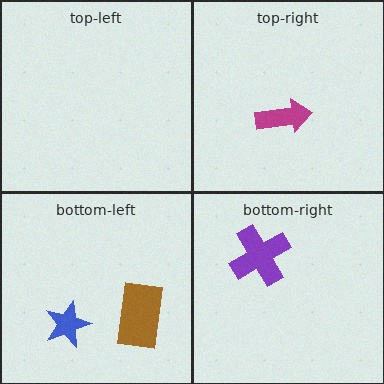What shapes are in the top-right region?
The magenta arrow.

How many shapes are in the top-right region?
1.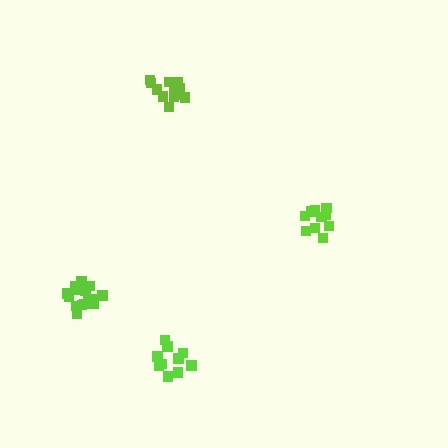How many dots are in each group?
Group 1: 10 dots, Group 2: 10 dots, Group 3: 12 dots, Group 4: 15 dots (47 total).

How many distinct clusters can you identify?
There are 4 distinct clusters.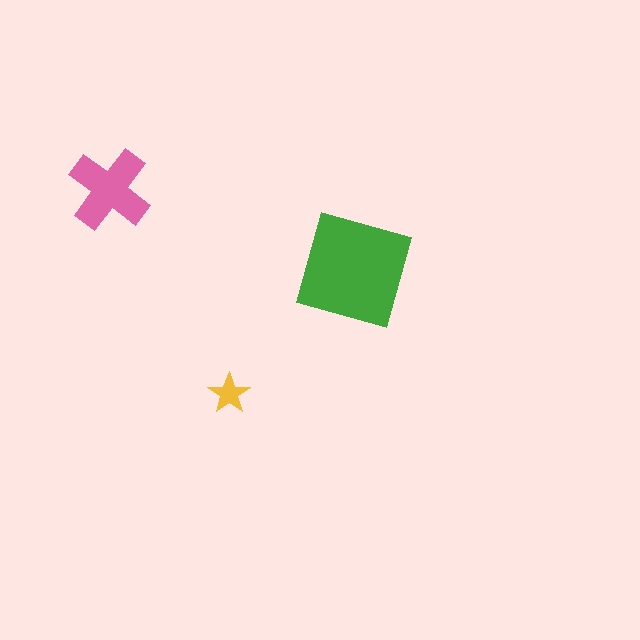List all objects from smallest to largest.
The yellow star, the pink cross, the green square.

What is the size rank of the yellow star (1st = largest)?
3rd.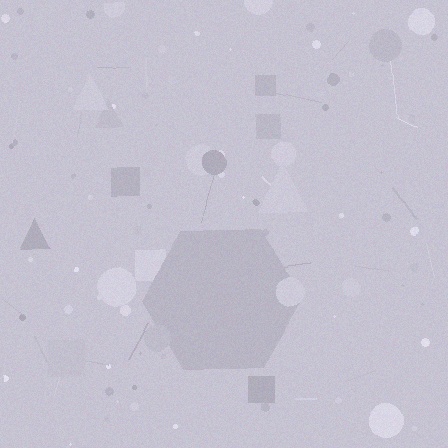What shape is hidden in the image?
A hexagon is hidden in the image.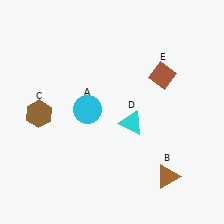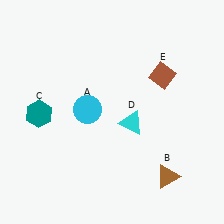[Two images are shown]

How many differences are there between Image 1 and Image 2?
There is 1 difference between the two images.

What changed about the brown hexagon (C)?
In Image 1, C is brown. In Image 2, it changed to teal.